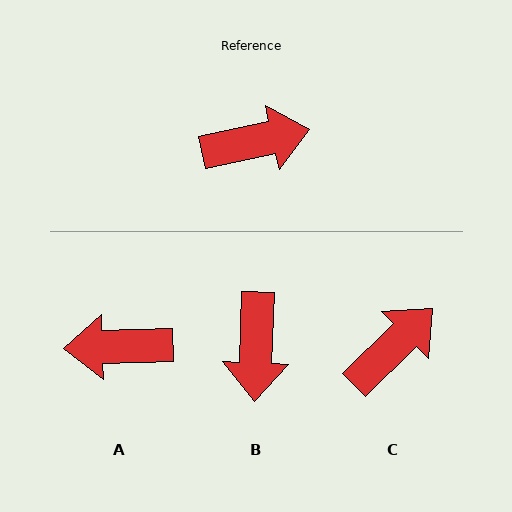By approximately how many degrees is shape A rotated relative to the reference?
Approximately 169 degrees counter-clockwise.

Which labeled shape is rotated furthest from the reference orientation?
A, about 169 degrees away.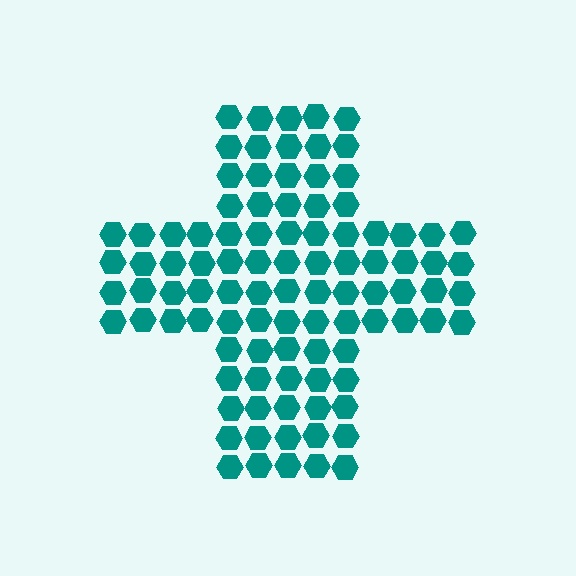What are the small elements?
The small elements are hexagons.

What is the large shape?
The large shape is a cross.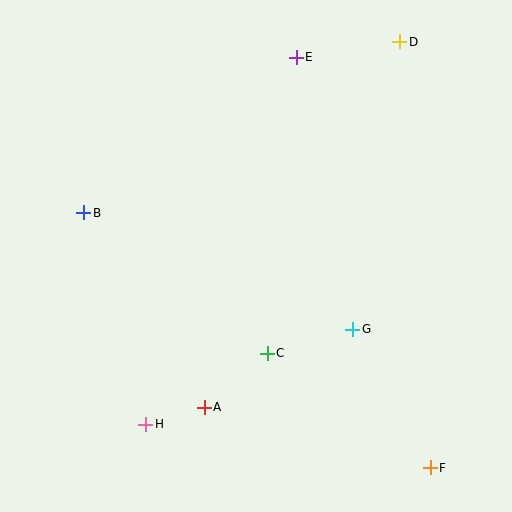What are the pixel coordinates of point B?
Point B is at (84, 213).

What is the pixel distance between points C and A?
The distance between C and A is 83 pixels.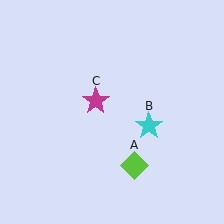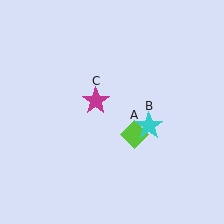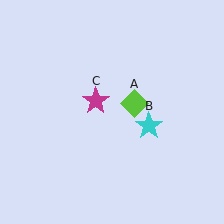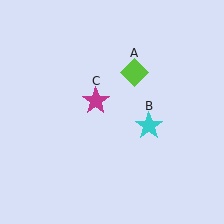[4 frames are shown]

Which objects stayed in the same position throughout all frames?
Cyan star (object B) and magenta star (object C) remained stationary.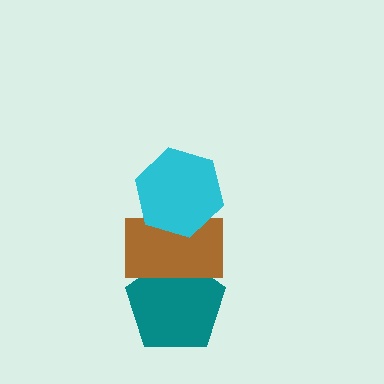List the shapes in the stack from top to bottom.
From top to bottom: the cyan hexagon, the brown rectangle, the teal pentagon.